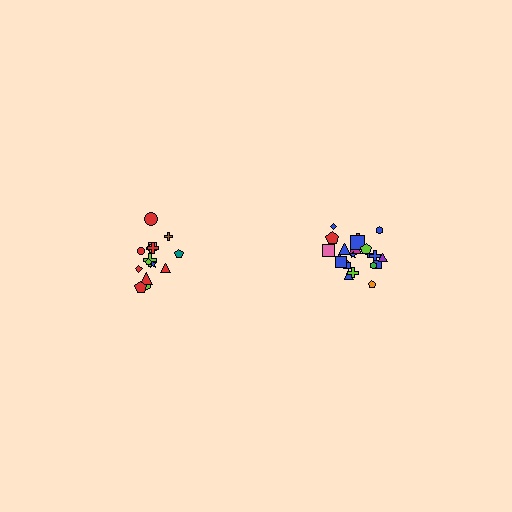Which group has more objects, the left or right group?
The right group.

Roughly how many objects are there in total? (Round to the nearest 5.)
Roughly 35 objects in total.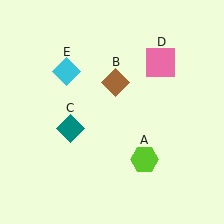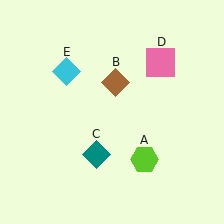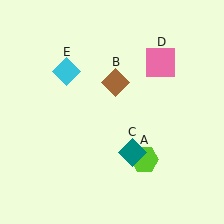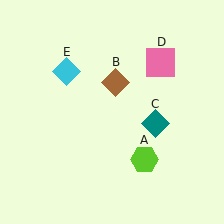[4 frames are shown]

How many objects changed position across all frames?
1 object changed position: teal diamond (object C).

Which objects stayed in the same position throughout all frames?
Lime hexagon (object A) and brown diamond (object B) and pink square (object D) and cyan diamond (object E) remained stationary.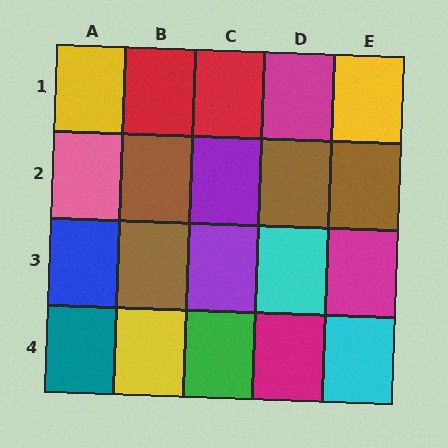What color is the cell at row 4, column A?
Teal.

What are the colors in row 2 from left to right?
Pink, brown, purple, brown, brown.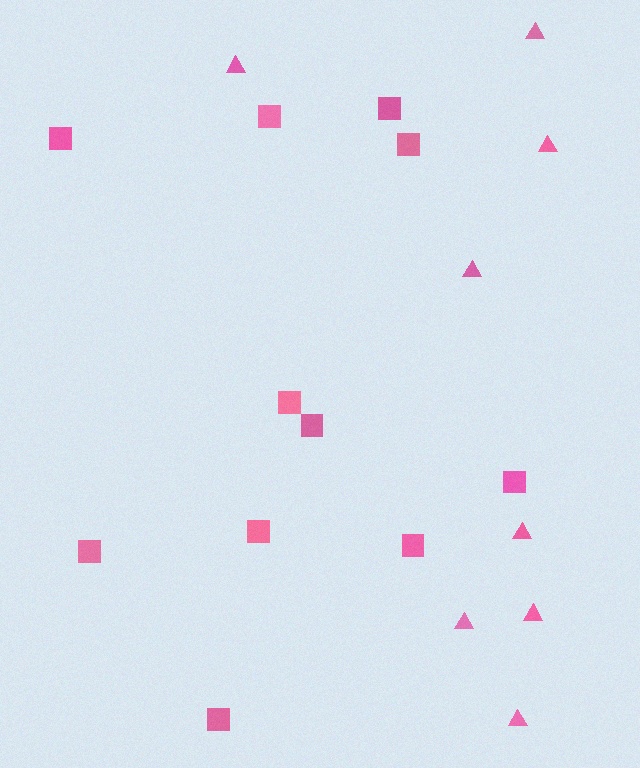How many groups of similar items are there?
There are 2 groups: one group of squares (11) and one group of triangles (8).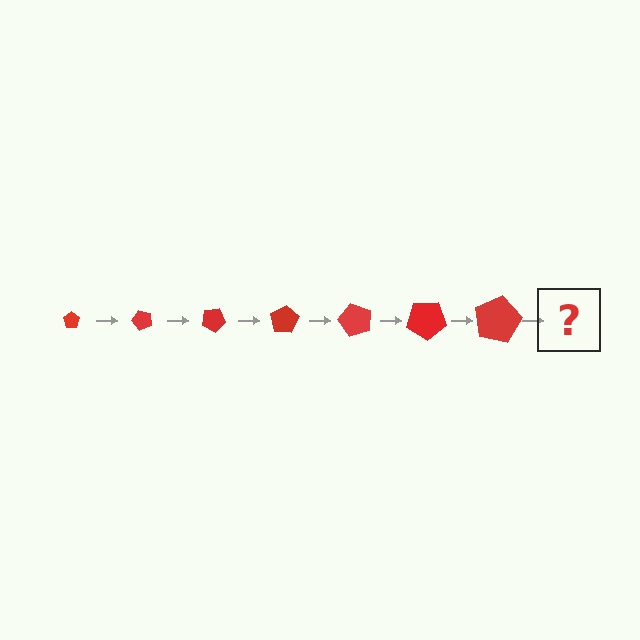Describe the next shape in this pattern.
It should be a pentagon, larger than the previous one and rotated 350 degrees from the start.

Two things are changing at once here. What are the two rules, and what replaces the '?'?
The two rules are that the pentagon grows larger each step and it rotates 50 degrees each step. The '?' should be a pentagon, larger than the previous one and rotated 350 degrees from the start.